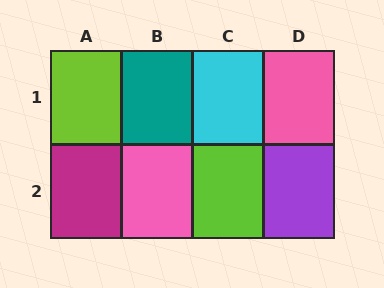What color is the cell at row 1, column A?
Lime.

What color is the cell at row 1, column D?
Pink.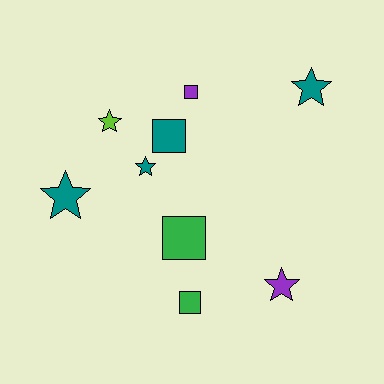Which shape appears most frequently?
Star, with 5 objects.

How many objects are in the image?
There are 9 objects.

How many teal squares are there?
There is 1 teal square.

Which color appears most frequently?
Teal, with 4 objects.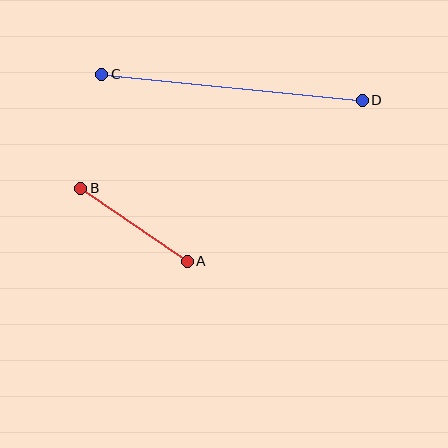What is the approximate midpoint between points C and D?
The midpoint is at approximately (232, 87) pixels.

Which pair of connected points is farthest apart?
Points C and D are farthest apart.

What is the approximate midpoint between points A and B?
The midpoint is at approximately (134, 225) pixels.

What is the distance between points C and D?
The distance is approximately 262 pixels.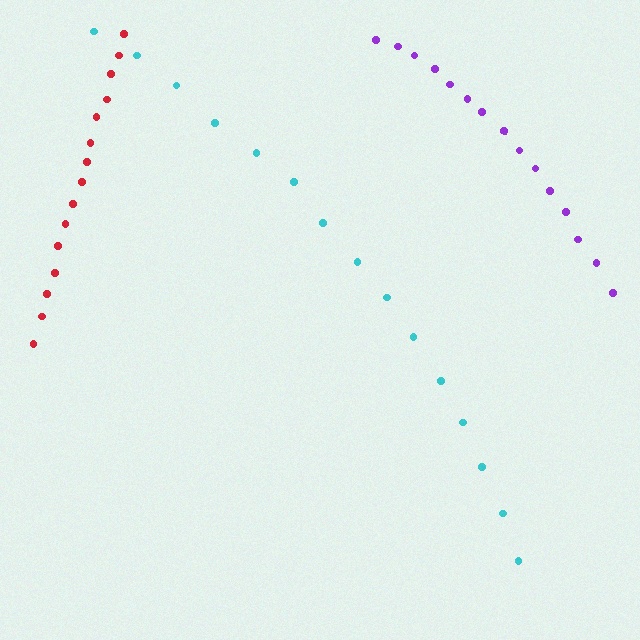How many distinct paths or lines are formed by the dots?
There are 3 distinct paths.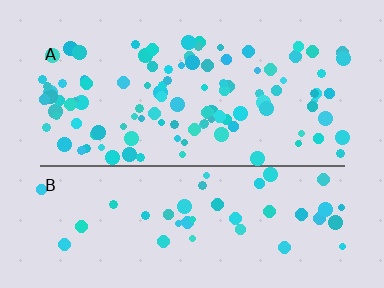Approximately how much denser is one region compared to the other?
Approximately 2.3× — region A over region B.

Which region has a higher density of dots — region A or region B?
A (the top).